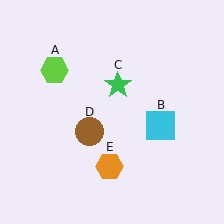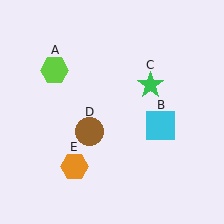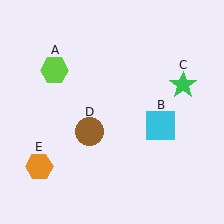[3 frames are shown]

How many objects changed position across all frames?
2 objects changed position: green star (object C), orange hexagon (object E).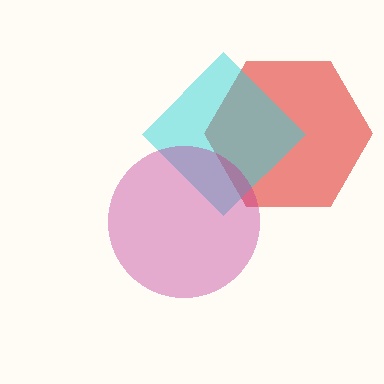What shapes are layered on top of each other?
The layered shapes are: a red hexagon, a cyan diamond, a magenta circle.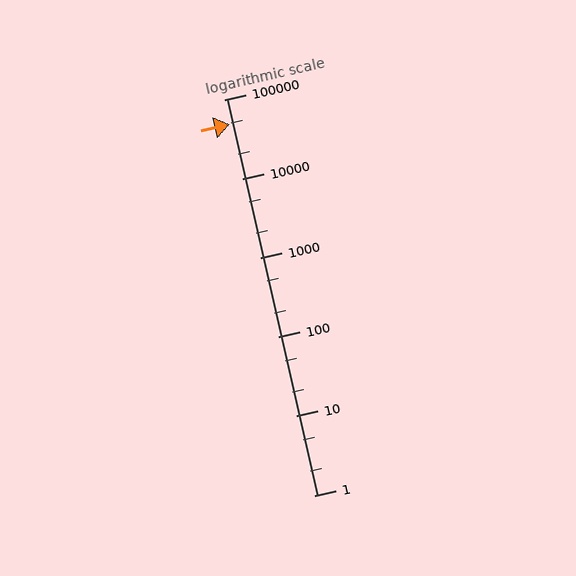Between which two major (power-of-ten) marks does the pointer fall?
The pointer is between 10000 and 100000.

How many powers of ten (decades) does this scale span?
The scale spans 5 decades, from 1 to 100000.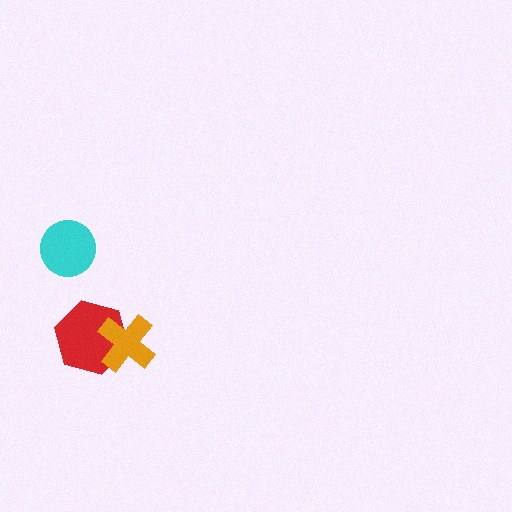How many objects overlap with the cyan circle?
0 objects overlap with the cyan circle.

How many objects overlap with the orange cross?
1 object overlaps with the orange cross.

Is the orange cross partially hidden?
No, no other shape covers it.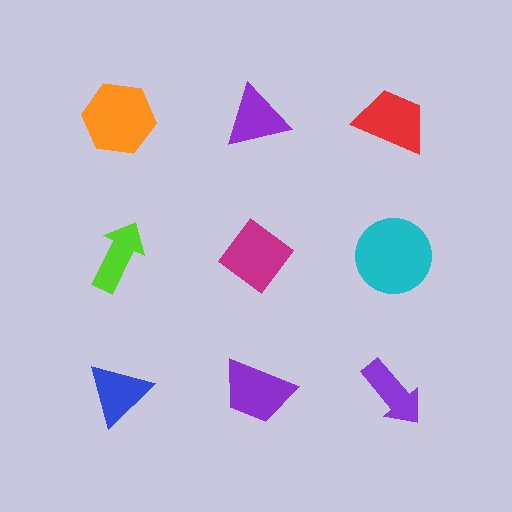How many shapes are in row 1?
3 shapes.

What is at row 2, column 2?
A magenta diamond.